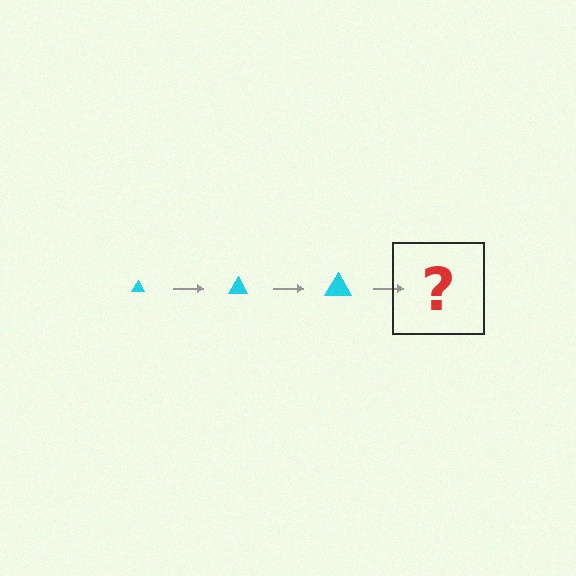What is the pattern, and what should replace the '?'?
The pattern is that the triangle gets progressively larger each step. The '?' should be a cyan triangle, larger than the previous one.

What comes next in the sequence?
The next element should be a cyan triangle, larger than the previous one.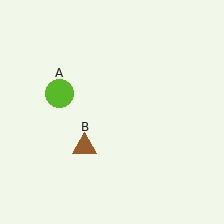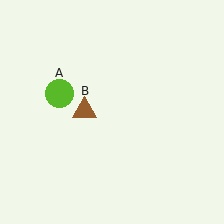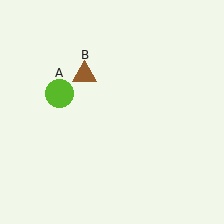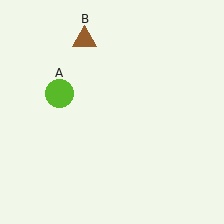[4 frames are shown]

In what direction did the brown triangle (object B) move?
The brown triangle (object B) moved up.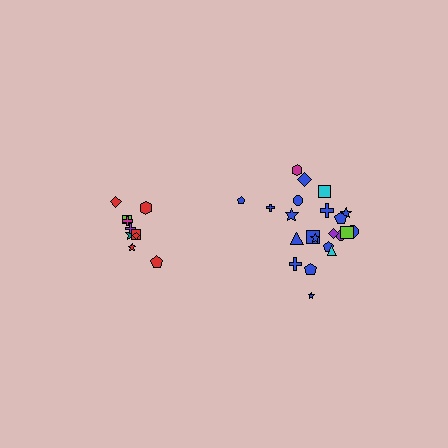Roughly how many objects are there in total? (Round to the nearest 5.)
Roughly 30 objects in total.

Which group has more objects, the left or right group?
The right group.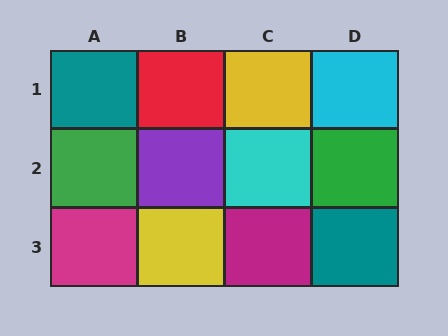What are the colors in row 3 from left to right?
Magenta, yellow, magenta, teal.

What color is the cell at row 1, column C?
Yellow.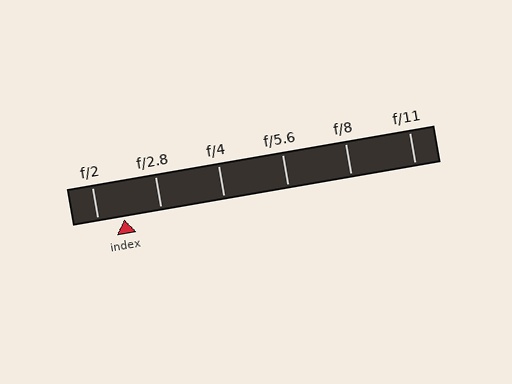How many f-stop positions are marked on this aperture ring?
There are 6 f-stop positions marked.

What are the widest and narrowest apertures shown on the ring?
The widest aperture shown is f/2 and the narrowest is f/11.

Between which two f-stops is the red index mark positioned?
The index mark is between f/2 and f/2.8.